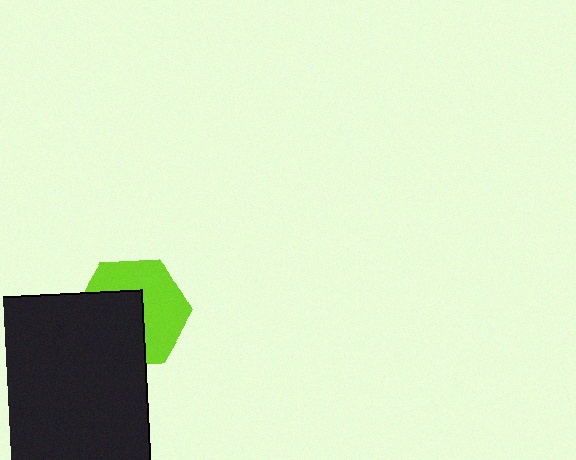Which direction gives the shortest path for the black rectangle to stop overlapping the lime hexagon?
Moving toward the lower-left gives the shortest separation.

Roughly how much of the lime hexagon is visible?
About half of it is visible (roughly 53%).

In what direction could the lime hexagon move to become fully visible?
The lime hexagon could move toward the upper-right. That would shift it out from behind the black rectangle entirely.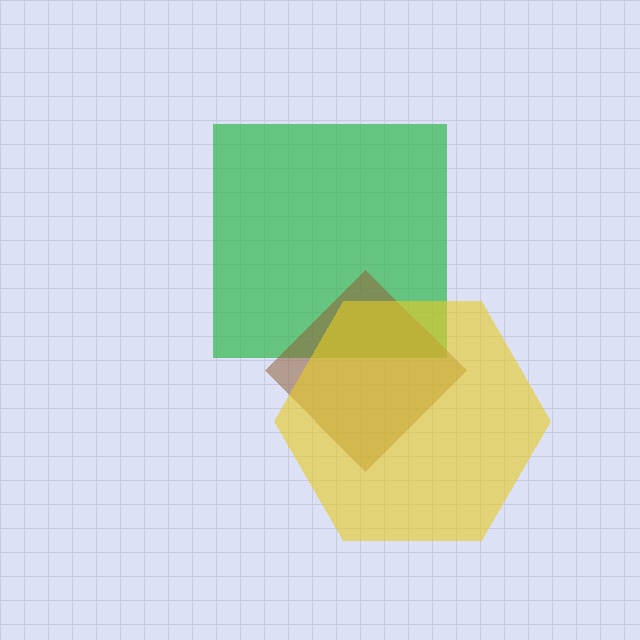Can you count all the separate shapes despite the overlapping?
Yes, there are 3 separate shapes.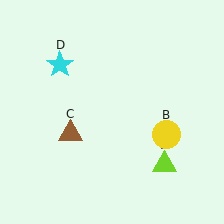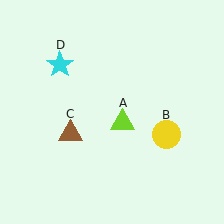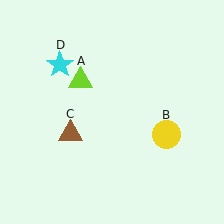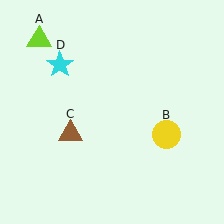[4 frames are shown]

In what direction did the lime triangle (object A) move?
The lime triangle (object A) moved up and to the left.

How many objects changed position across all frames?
1 object changed position: lime triangle (object A).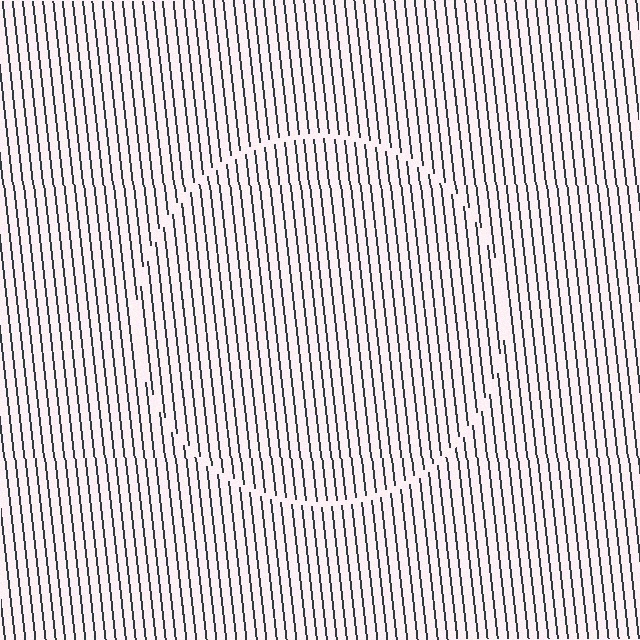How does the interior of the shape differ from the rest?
The interior of the shape contains the same grating, shifted by half a period — the contour is defined by the phase discontinuity where line-ends from the inner and outer gratings abut.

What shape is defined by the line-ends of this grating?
An illusory circle. The interior of the shape contains the same grating, shifted by half a period — the contour is defined by the phase discontinuity where line-ends from the inner and outer gratings abut.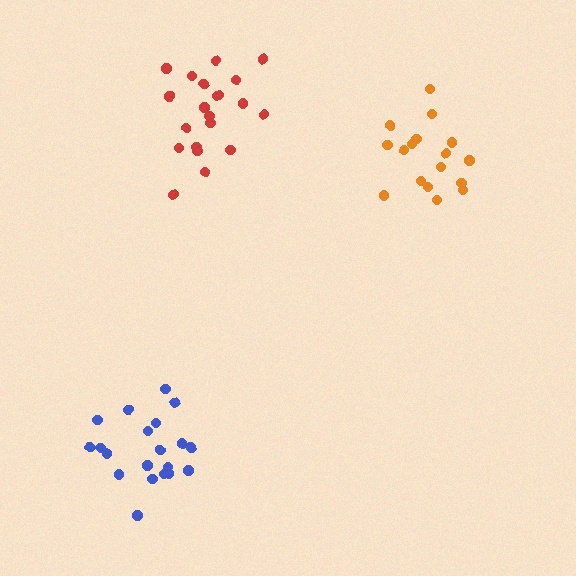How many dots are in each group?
Group 1: 20 dots, Group 2: 17 dots, Group 3: 21 dots (58 total).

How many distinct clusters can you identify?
There are 3 distinct clusters.